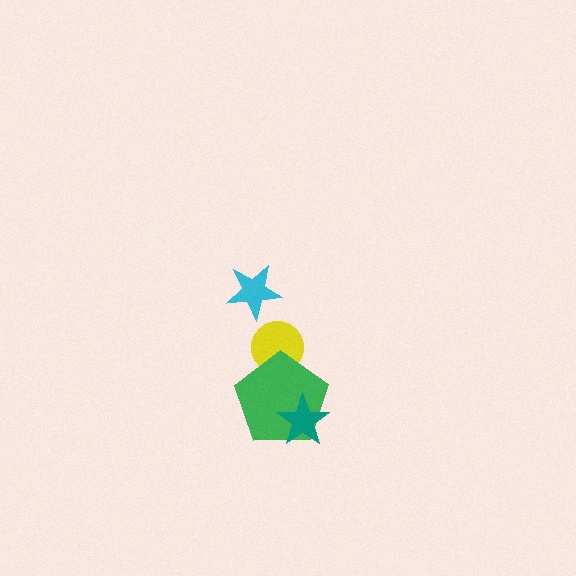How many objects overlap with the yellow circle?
1 object overlaps with the yellow circle.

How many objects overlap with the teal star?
1 object overlaps with the teal star.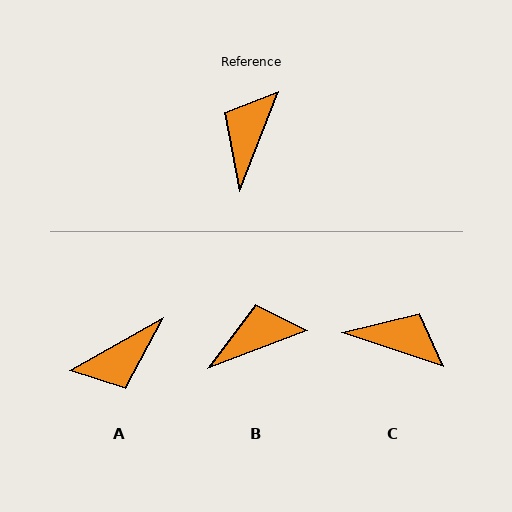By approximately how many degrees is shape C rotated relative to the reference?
Approximately 87 degrees clockwise.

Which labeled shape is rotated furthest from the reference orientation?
A, about 141 degrees away.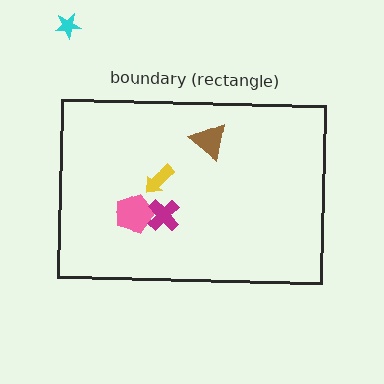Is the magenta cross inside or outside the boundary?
Inside.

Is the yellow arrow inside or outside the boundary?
Inside.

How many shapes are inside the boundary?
4 inside, 1 outside.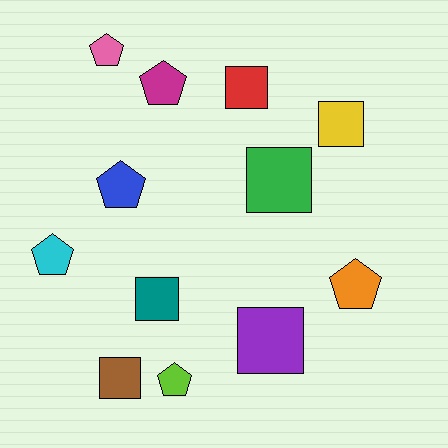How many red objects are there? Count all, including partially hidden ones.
There is 1 red object.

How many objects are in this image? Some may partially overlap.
There are 12 objects.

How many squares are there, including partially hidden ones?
There are 6 squares.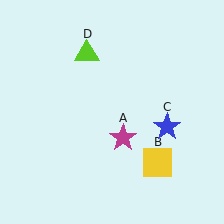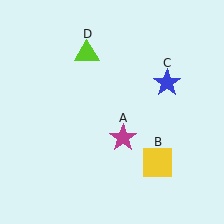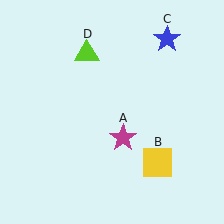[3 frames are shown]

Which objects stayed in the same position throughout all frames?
Magenta star (object A) and yellow square (object B) and lime triangle (object D) remained stationary.